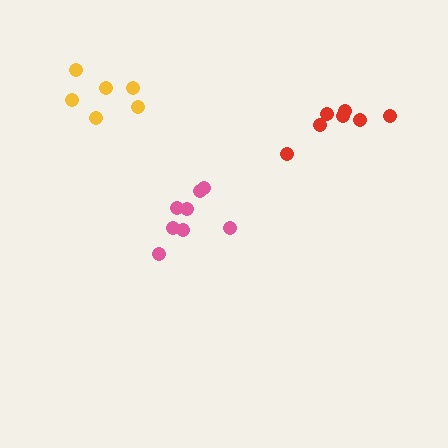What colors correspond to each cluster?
The clusters are colored: pink, red, yellow.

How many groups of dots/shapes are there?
There are 3 groups.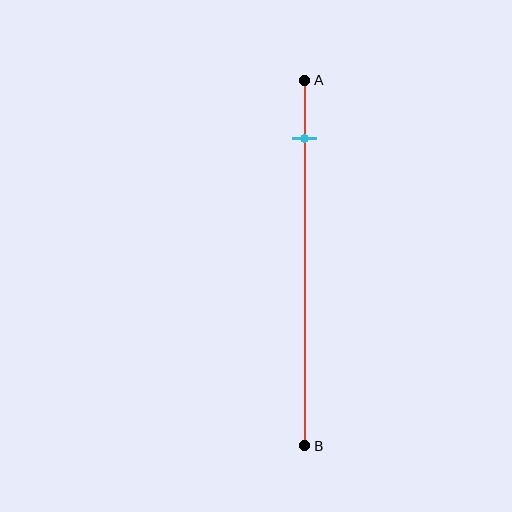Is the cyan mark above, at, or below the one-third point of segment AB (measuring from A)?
The cyan mark is above the one-third point of segment AB.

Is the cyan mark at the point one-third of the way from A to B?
No, the mark is at about 15% from A, not at the 33% one-third point.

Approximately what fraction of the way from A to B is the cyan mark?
The cyan mark is approximately 15% of the way from A to B.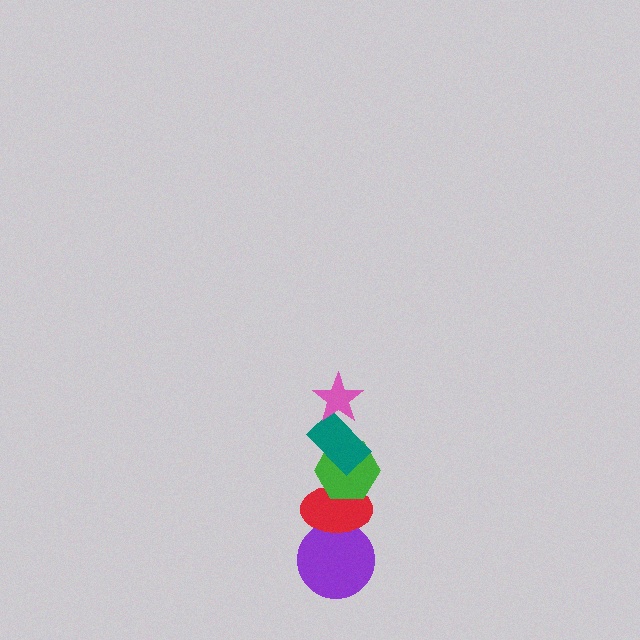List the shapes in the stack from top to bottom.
From top to bottom: the pink star, the teal rectangle, the green hexagon, the red ellipse, the purple circle.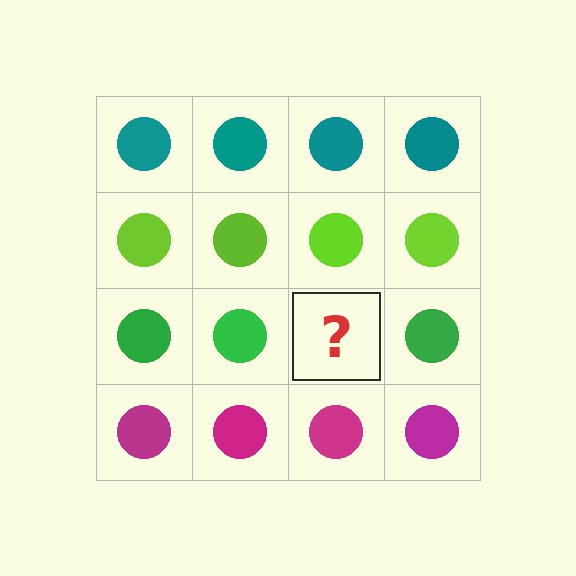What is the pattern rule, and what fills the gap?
The rule is that each row has a consistent color. The gap should be filled with a green circle.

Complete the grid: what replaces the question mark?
The question mark should be replaced with a green circle.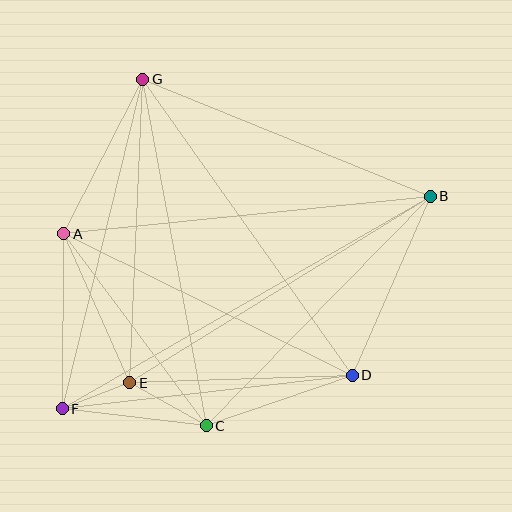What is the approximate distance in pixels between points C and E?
The distance between C and E is approximately 88 pixels.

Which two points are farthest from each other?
Points B and F are farthest from each other.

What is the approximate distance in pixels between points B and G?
The distance between B and G is approximately 310 pixels.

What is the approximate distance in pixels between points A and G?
The distance between A and G is approximately 174 pixels.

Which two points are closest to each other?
Points E and F are closest to each other.